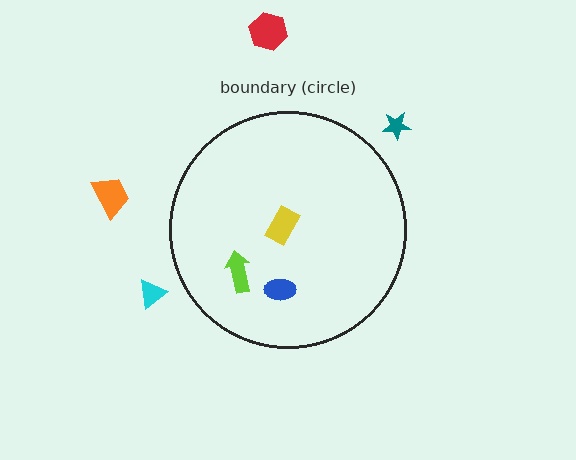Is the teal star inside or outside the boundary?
Outside.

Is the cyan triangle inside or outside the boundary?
Outside.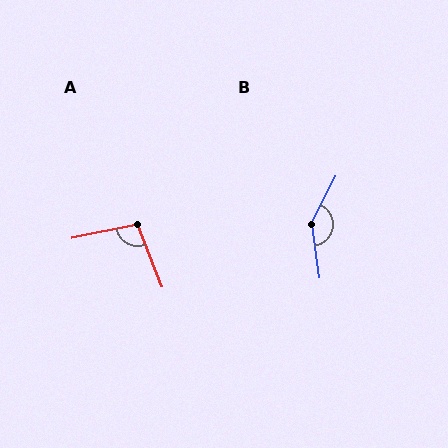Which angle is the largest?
B, at approximately 145 degrees.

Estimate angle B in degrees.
Approximately 145 degrees.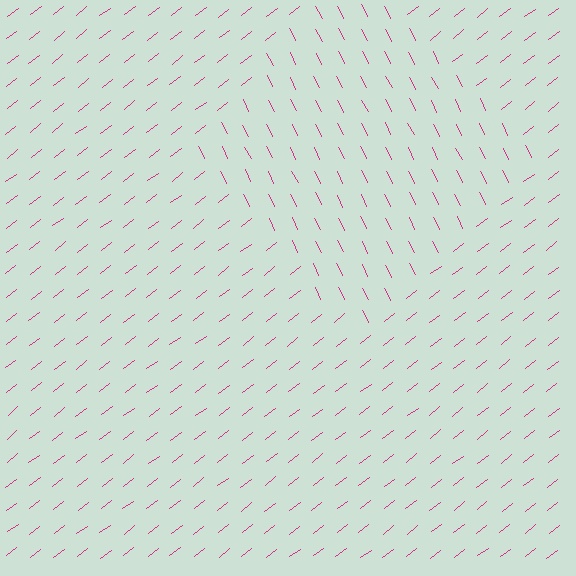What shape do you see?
I see a diamond.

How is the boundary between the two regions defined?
The boundary is defined purely by a change in line orientation (approximately 79 degrees difference). All lines are the same color and thickness.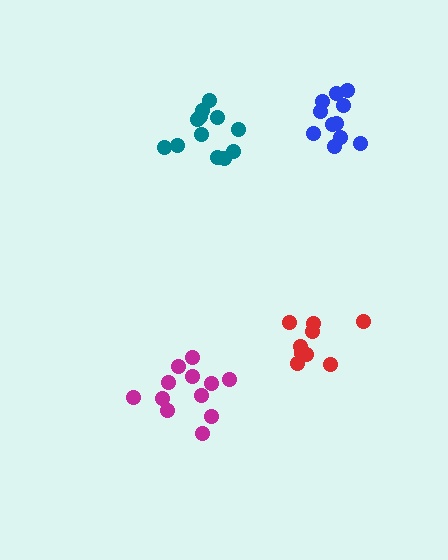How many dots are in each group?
Group 1: 11 dots, Group 2: 9 dots, Group 3: 12 dots, Group 4: 12 dots (44 total).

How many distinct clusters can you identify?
There are 4 distinct clusters.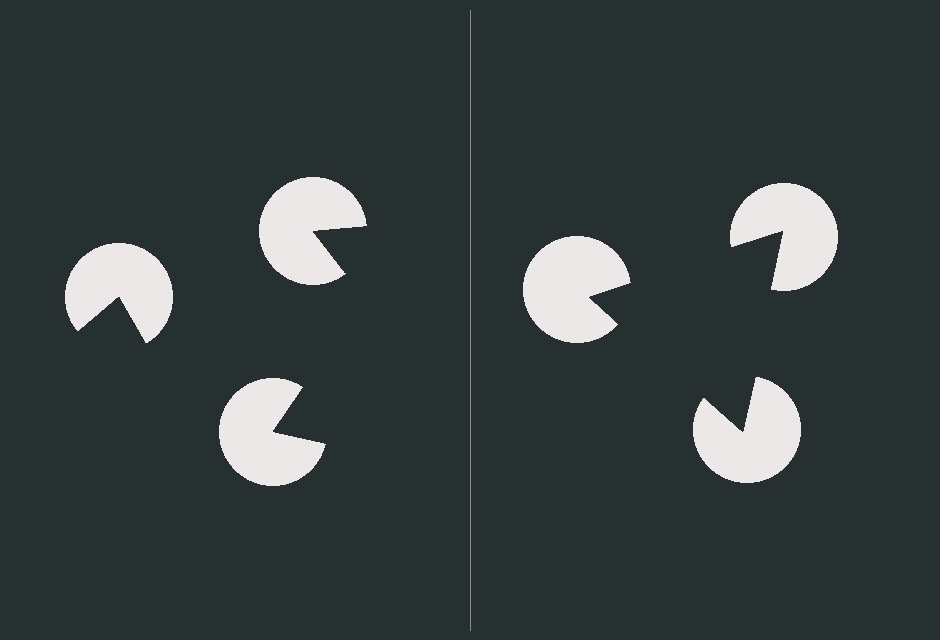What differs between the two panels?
The pac-man discs are positioned identically on both sides; only the wedge orientations differ. On the right they align to a triangle; on the left they are misaligned.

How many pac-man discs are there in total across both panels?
6 — 3 on each side.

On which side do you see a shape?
An illusory triangle appears on the right side. On the left side the wedge cuts are rotated, so no coherent shape forms.